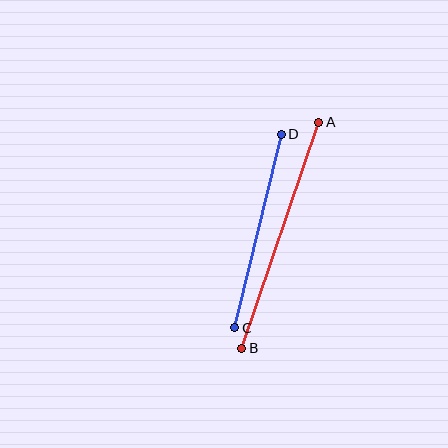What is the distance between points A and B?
The distance is approximately 239 pixels.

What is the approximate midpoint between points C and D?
The midpoint is at approximately (258, 231) pixels.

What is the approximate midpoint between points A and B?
The midpoint is at approximately (280, 235) pixels.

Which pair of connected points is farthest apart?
Points A and B are farthest apart.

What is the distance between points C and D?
The distance is approximately 199 pixels.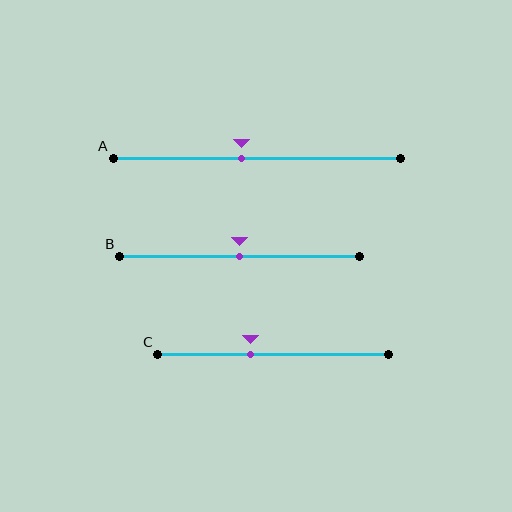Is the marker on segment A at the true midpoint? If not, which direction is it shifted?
No, the marker on segment A is shifted to the left by about 6% of the segment length.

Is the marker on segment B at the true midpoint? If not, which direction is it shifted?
Yes, the marker on segment B is at the true midpoint.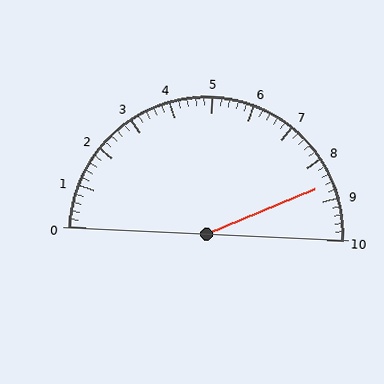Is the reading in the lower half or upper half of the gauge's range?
The reading is in the upper half of the range (0 to 10).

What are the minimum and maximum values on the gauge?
The gauge ranges from 0 to 10.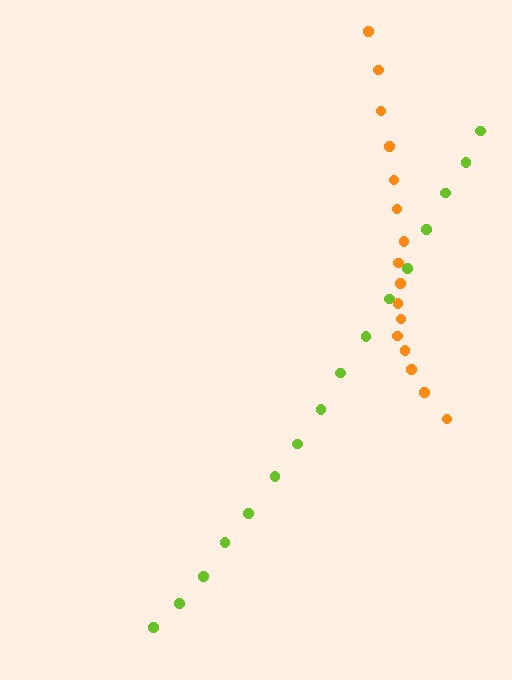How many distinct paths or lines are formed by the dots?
There are 2 distinct paths.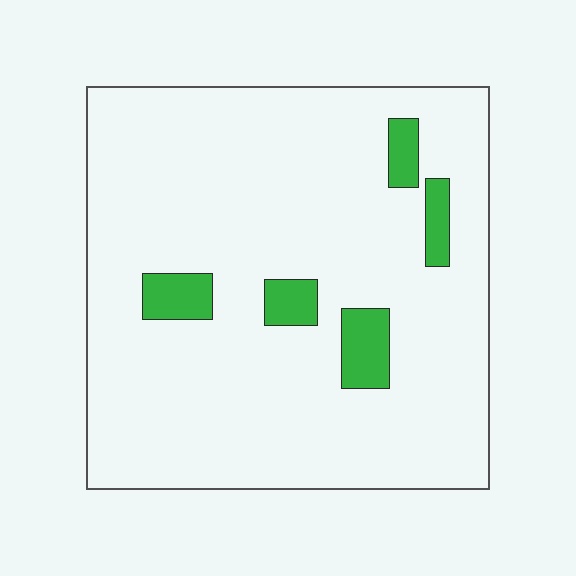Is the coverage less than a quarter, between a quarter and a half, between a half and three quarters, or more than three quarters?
Less than a quarter.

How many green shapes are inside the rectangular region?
5.